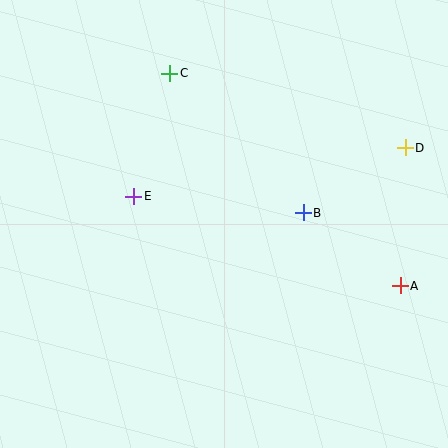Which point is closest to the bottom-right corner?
Point A is closest to the bottom-right corner.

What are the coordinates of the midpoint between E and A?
The midpoint between E and A is at (267, 241).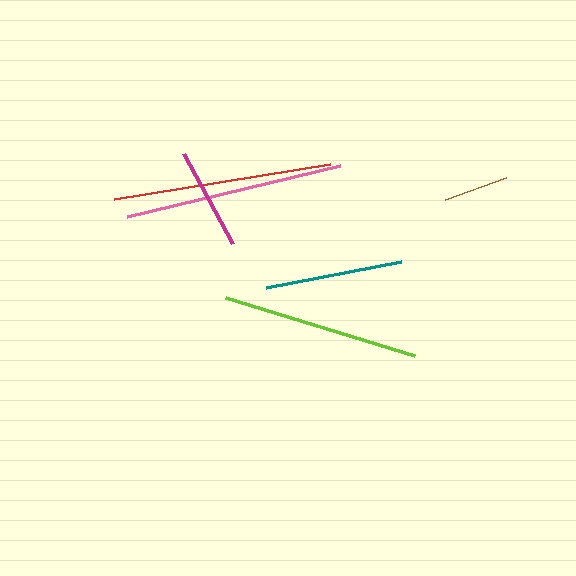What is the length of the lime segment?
The lime segment is approximately 198 pixels long.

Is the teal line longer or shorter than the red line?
The red line is longer than the teal line.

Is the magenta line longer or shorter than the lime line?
The lime line is longer than the magenta line.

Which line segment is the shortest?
The brown line is the shortest at approximately 64 pixels.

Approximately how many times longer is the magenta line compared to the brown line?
The magenta line is approximately 1.6 times the length of the brown line.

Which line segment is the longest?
The pink line is the longest at approximately 219 pixels.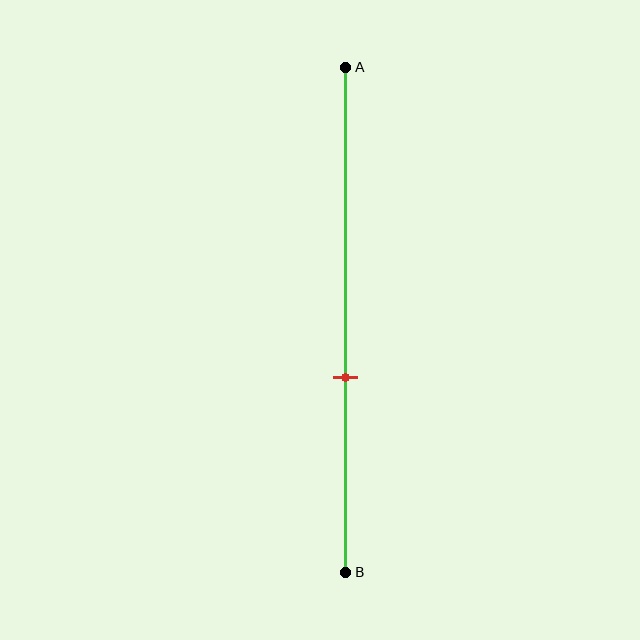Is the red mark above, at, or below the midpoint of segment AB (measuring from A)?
The red mark is below the midpoint of segment AB.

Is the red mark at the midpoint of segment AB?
No, the mark is at about 60% from A, not at the 50% midpoint.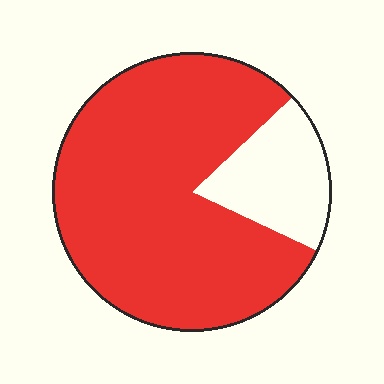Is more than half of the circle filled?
Yes.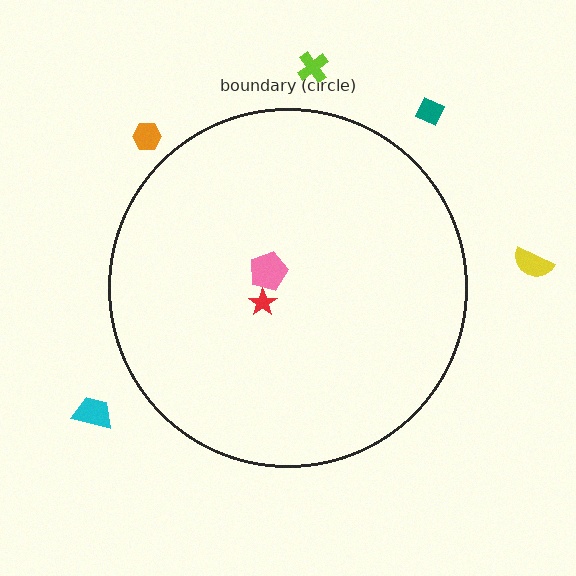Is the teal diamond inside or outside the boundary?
Outside.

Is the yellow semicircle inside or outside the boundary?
Outside.